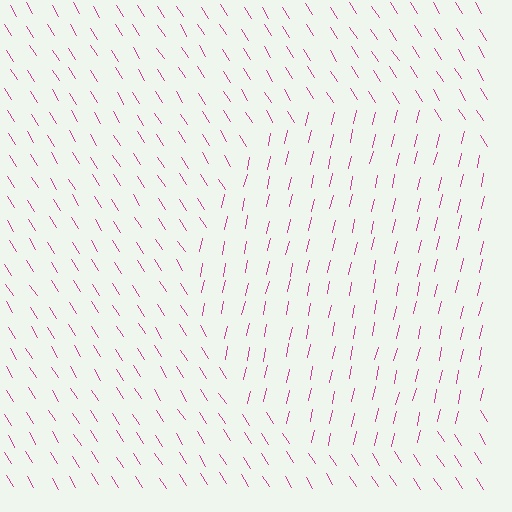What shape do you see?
I see a circle.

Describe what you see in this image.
The image is filled with small magenta line segments. A circle region in the image has lines oriented differently from the surrounding lines, creating a visible texture boundary.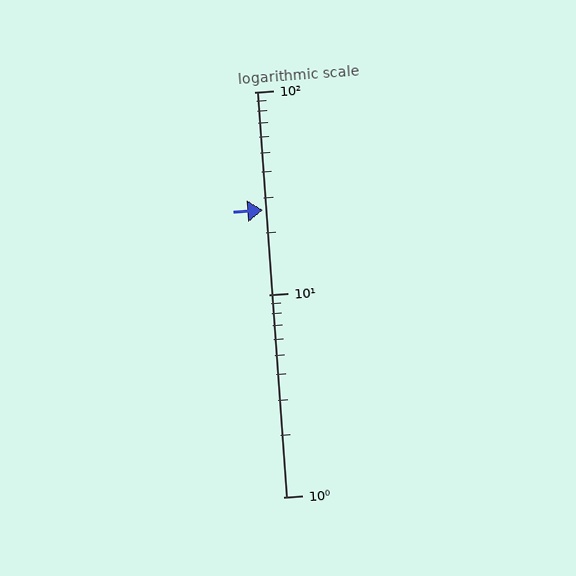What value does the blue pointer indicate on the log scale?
The pointer indicates approximately 26.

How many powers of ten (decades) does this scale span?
The scale spans 2 decades, from 1 to 100.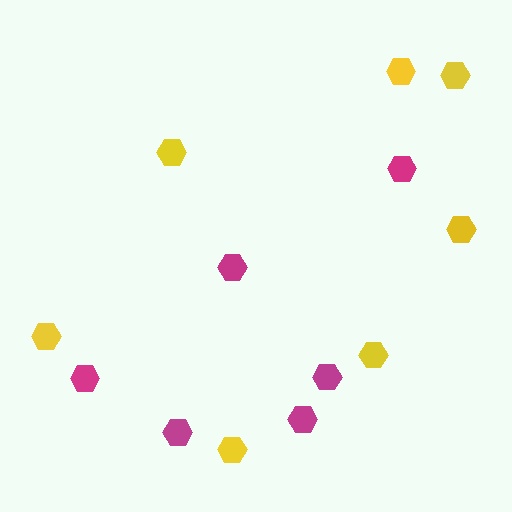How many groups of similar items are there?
There are 2 groups: one group of magenta hexagons (6) and one group of yellow hexagons (7).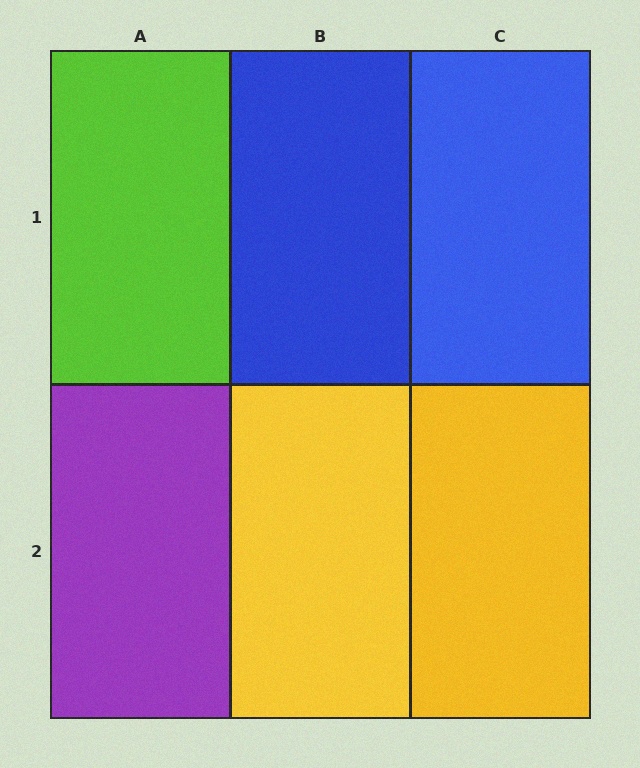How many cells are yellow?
2 cells are yellow.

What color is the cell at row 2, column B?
Yellow.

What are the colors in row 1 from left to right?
Lime, blue, blue.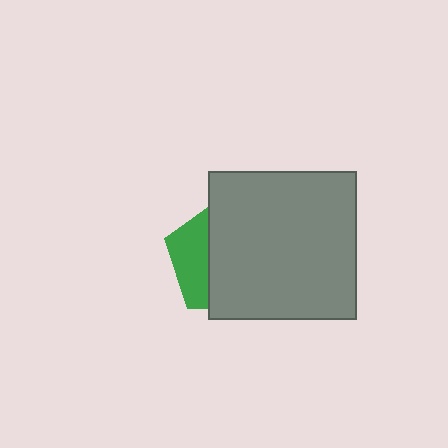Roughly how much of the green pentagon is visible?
A small part of it is visible (roughly 31%).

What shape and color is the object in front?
The object in front is a gray square.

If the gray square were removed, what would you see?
You would see the complete green pentagon.